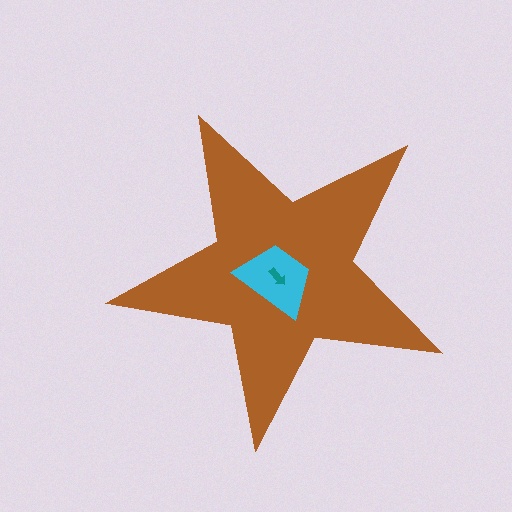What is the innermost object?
The teal arrow.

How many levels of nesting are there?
3.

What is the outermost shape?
The brown star.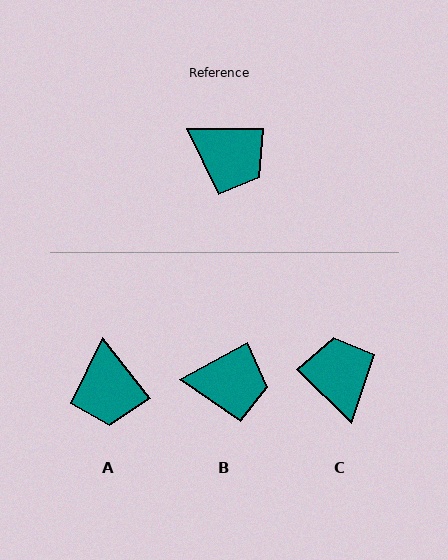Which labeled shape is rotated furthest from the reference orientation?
C, about 136 degrees away.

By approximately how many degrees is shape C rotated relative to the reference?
Approximately 136 degrees counter-clockwise.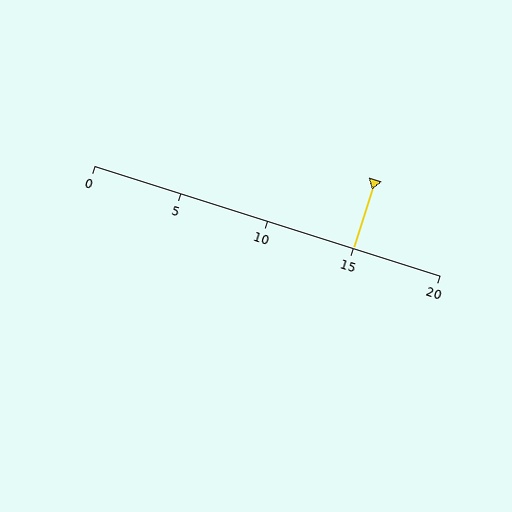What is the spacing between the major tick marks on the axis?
The major ticks are spaced 5 apart.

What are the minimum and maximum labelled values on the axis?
The axis runs from 0 to 20.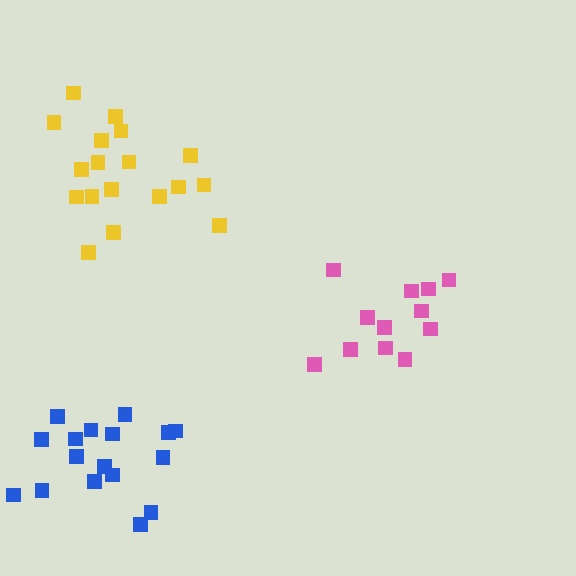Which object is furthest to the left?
The blue cluster is leftmost.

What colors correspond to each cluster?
The clusters are colored: pink, yellow, blue.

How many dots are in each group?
Group 1: 12 dots, Group 2: 18 dots, Group 3: 17 dots (47 total).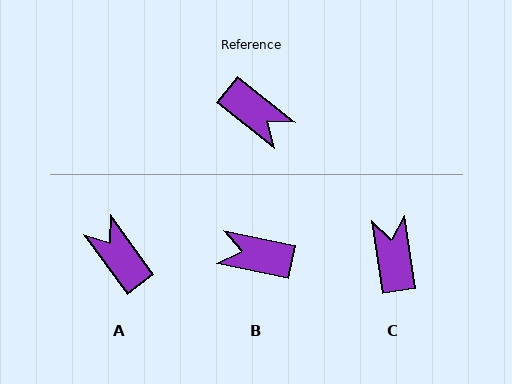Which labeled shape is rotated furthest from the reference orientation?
A, about 165 degrees away.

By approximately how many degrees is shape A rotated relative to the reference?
Approximately 165 degrees counter-clockwise.